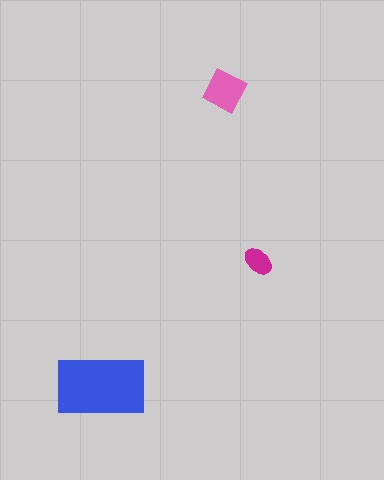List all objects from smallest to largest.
The magenta ellipse, the pink diamond, the blue rectangle.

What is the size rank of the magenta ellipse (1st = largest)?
3rd.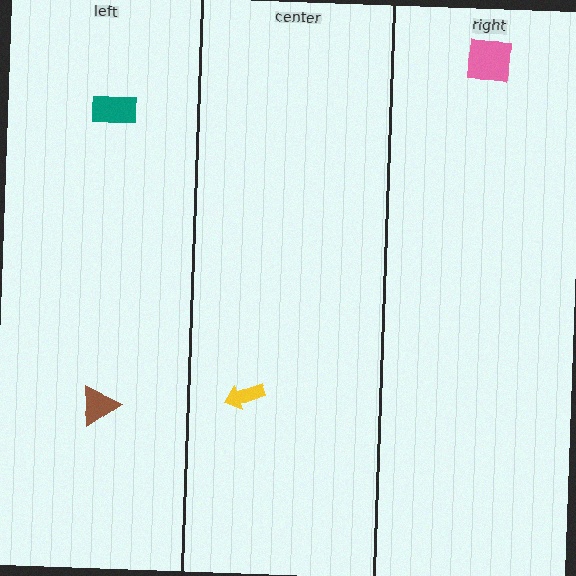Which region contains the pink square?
The right region.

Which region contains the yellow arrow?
The center region.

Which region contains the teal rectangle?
The left region.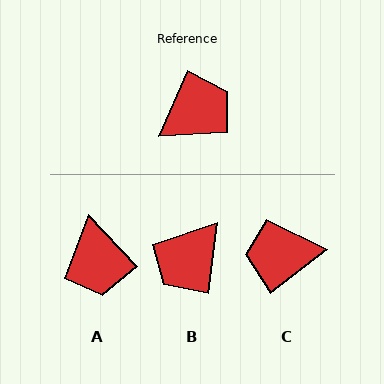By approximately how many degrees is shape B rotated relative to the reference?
Approximately 164 degrees clockwise.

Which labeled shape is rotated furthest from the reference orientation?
B, about 164 degrees away.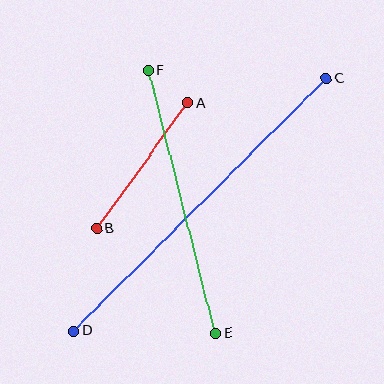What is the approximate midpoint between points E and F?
The midpoint is at approximately (182, 202) pixels.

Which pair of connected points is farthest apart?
Points C and D are farthest apart.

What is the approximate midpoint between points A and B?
The midpoint is at approximately (142, 166) pixels.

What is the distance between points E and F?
The distance is approximately 271 pixels.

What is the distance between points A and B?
The distance is approximately 155 pixels.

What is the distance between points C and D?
The distance is approximately 357 pixels.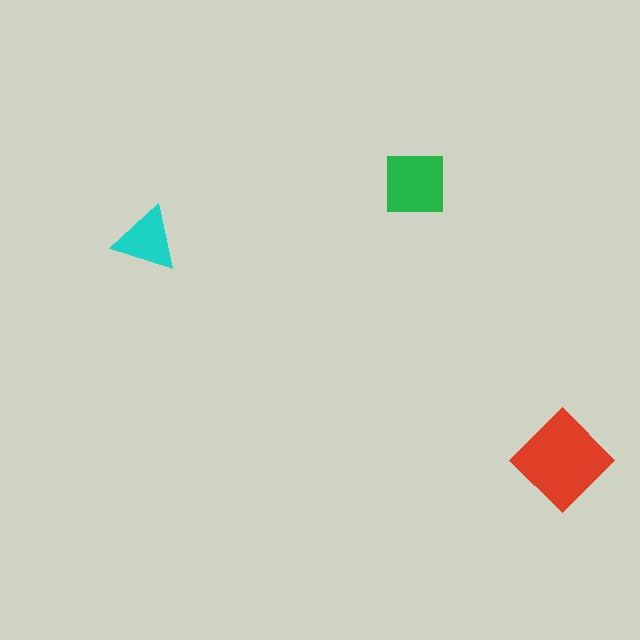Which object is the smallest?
The cyan triangle.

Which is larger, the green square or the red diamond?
The red diamond.